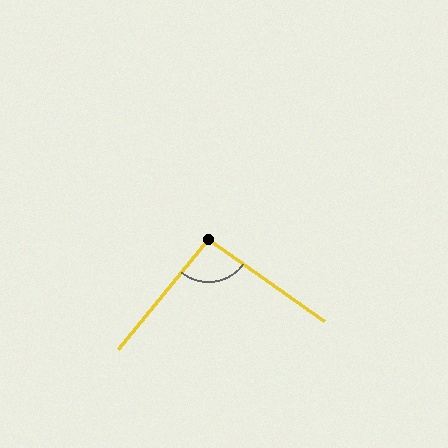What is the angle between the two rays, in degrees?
Approximately 94 degrees.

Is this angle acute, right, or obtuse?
It is approximately a right angle.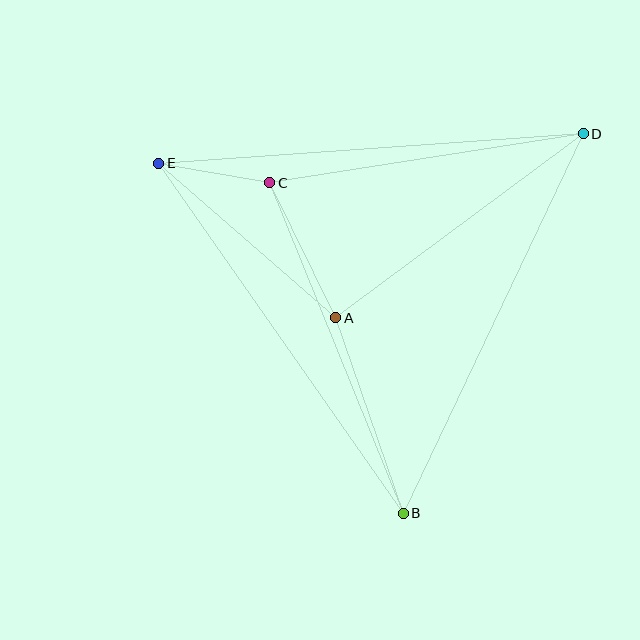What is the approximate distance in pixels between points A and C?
The distance between A and C is approximately 150 pixels.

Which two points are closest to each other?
Points C and E are closest to each other.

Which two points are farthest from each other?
Points B and E are farthest from each other.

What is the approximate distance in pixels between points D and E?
The distance between D and E is approximately 426 pixels.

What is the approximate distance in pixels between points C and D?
The distance between C and D is approximately 318 pixels.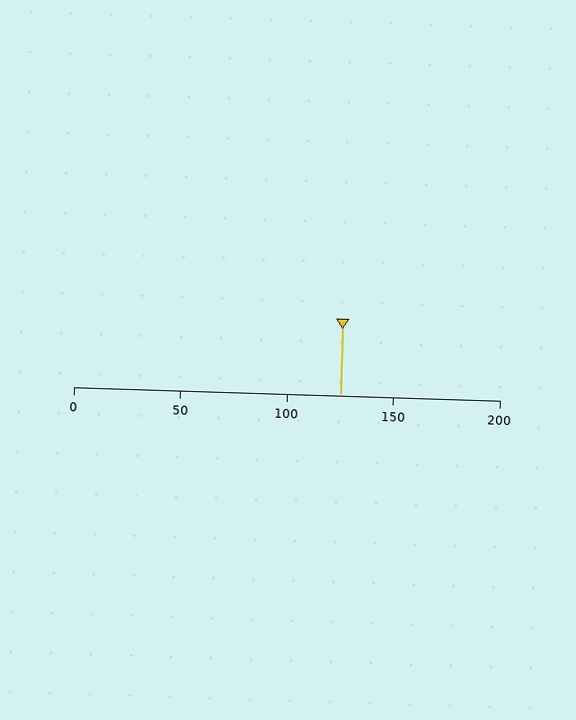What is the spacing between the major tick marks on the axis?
The major ticks are spaced 50 apart.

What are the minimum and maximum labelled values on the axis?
The axis runs from 0 to 200.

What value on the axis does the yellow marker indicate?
The marker indicates approximately 125.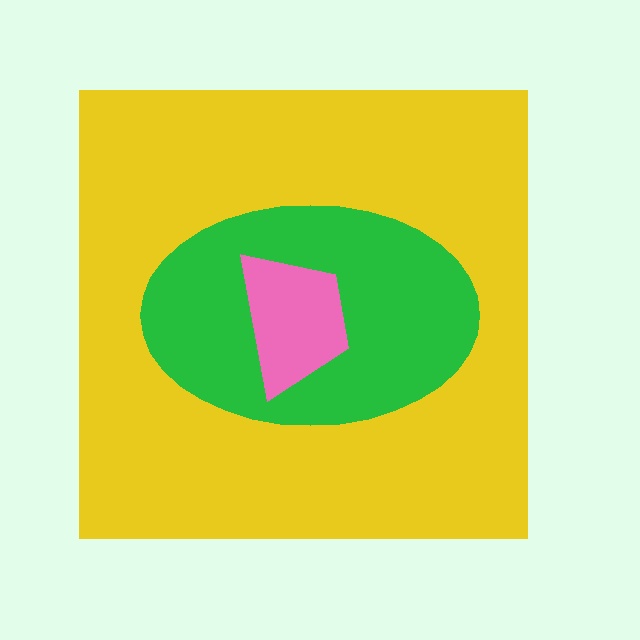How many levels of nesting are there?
3.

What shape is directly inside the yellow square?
The green ellipse.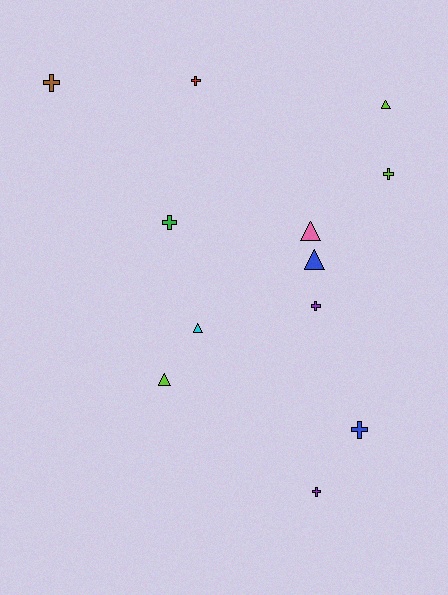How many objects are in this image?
There are 12 objects.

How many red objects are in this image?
There is 1 red object.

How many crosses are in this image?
There are 7 crosses.